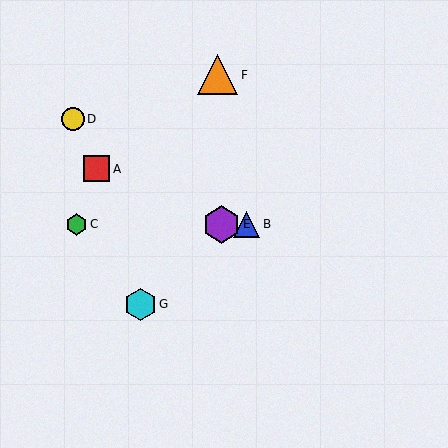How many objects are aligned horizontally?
3 objects (B, C, E) are aligned horizontally.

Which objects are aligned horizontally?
Objects B, C, E are aligned horizontally.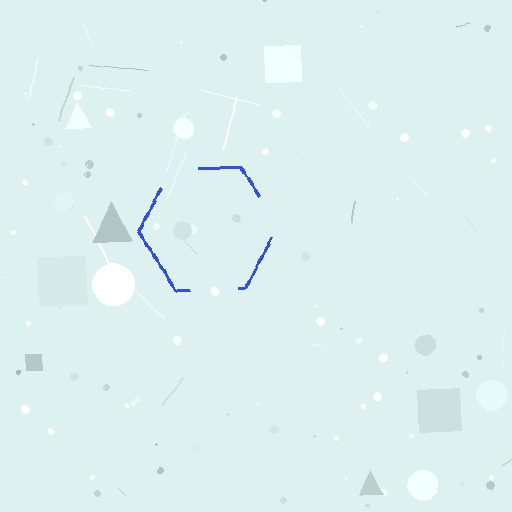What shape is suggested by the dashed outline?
The dashed outline suggests a hexagon.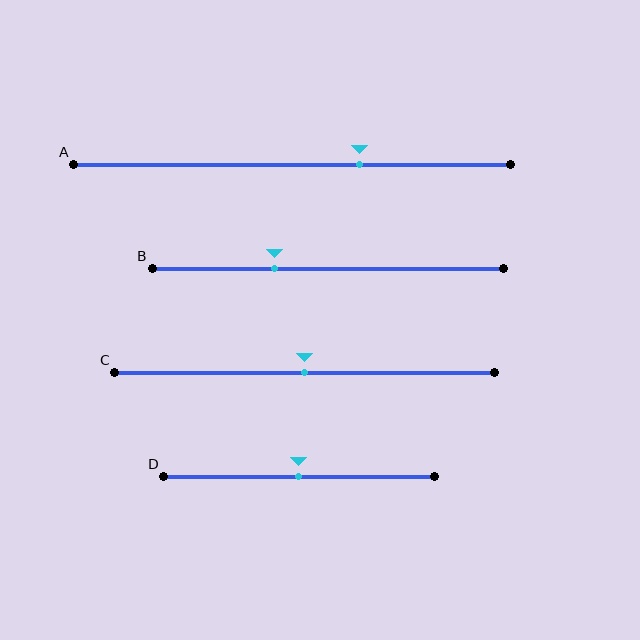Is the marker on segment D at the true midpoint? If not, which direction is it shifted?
Yes, the marker on segment D is at the true midpoint.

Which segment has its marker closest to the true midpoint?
Segment C has its marker closest to the true midpoint.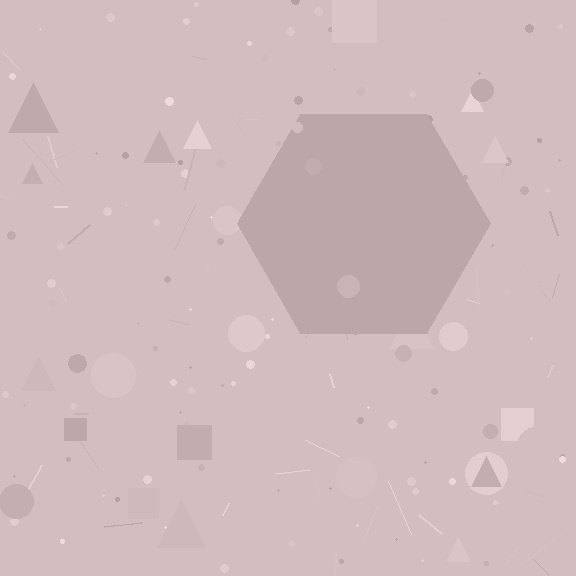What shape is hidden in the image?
A hexagon is hidden in the image.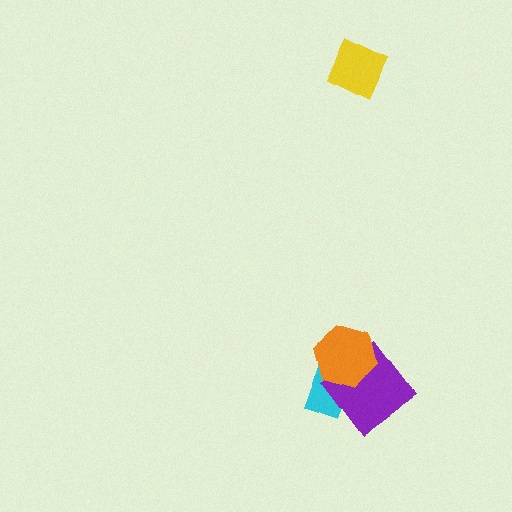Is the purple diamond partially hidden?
Yes, it is partially covered by another shape.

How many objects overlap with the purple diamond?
2 objects overlap with the purple diamond.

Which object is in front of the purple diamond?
The orange hexagon is in front of the purple diamond.